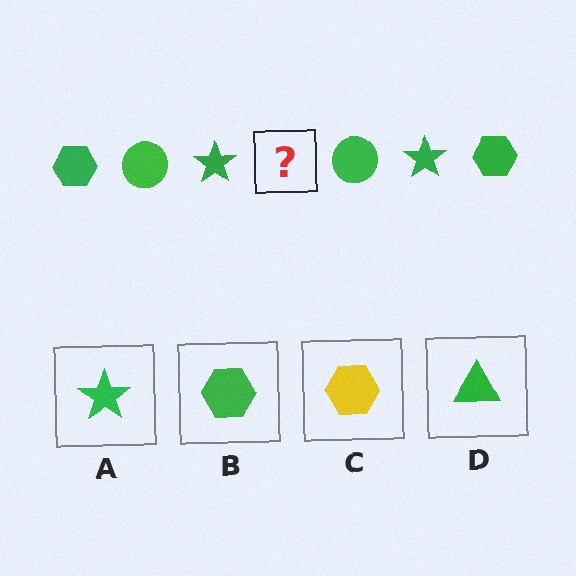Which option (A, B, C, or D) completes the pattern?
B.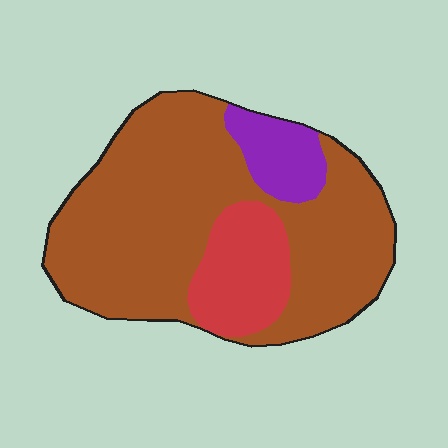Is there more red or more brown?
Brown.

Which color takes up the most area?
Brown, at roughly 75%.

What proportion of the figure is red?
Red covers 16% of the figure.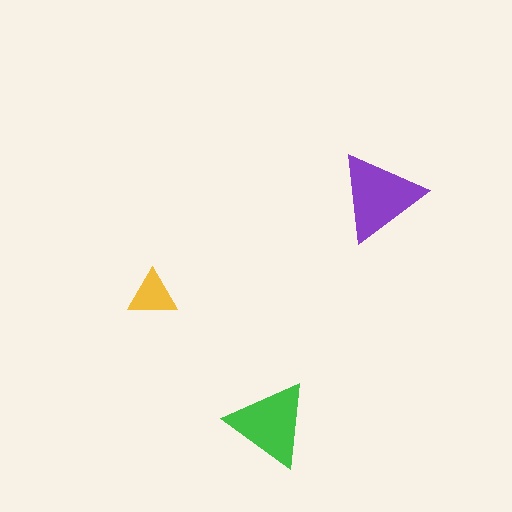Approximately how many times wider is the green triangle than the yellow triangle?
About 1.5 times wider.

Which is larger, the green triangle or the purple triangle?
The purple one.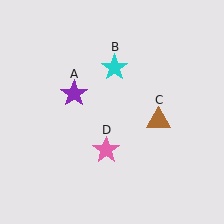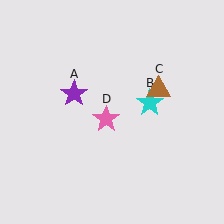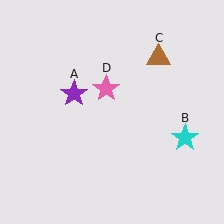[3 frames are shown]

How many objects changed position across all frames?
3 objects changed position: cyan star (object B), brown triangle (object C), pink star (object D).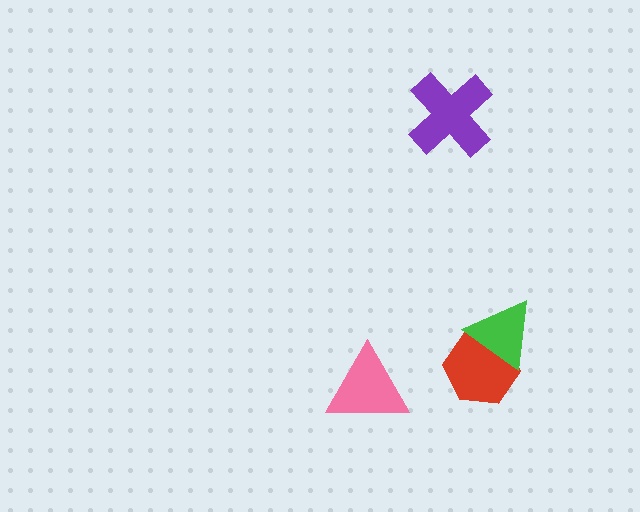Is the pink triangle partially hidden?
No, no other shape covers it.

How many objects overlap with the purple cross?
0 objects overlap with the purple cross.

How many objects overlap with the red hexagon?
1 object overlaps with the red hexagon.